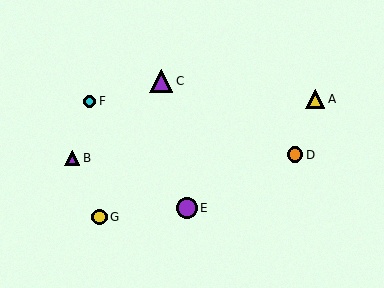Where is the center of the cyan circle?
The center of the cyan circle is at (90, 102).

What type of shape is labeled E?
Shape E is a purple circle.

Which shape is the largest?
The purple triangle (labeled C) is the largest.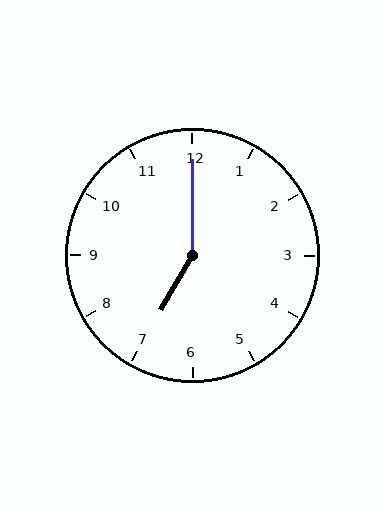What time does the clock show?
7:00.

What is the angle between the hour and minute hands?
Approximately 150 degrees.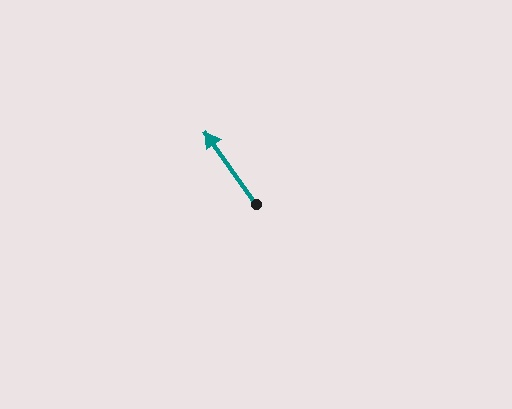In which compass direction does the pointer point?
Northwest.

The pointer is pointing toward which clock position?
Roughly 11 o'clock.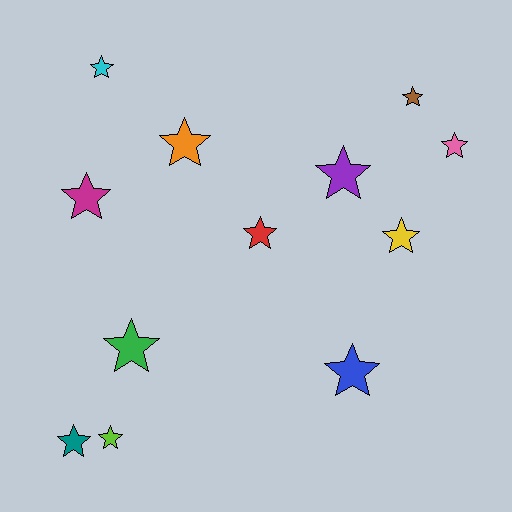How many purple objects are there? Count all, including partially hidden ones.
There is 1 purple object.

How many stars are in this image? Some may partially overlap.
There are 12 stars.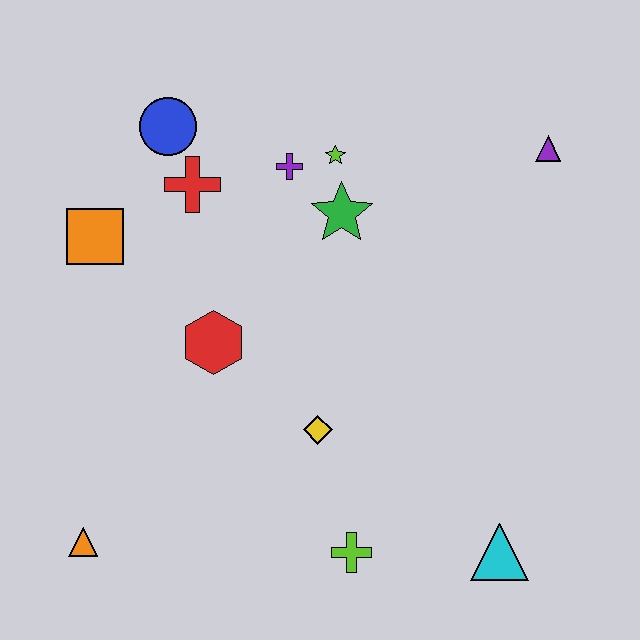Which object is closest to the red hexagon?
The yellow diamond is closest to the red hexagon.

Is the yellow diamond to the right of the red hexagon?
Yes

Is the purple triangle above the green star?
Yes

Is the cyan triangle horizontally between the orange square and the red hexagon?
No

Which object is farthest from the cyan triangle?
The blue circle is farthest from the cyan triangle.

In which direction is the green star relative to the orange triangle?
The green star is above the orange triangle.